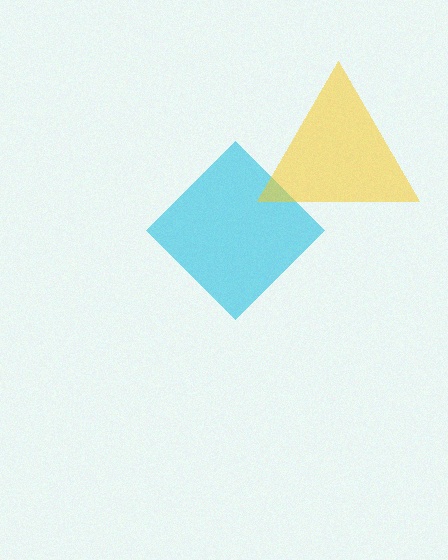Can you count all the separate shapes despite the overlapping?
Yes, there are 2 separate shapes.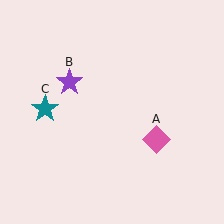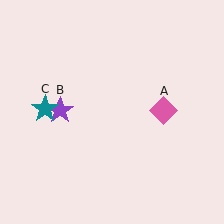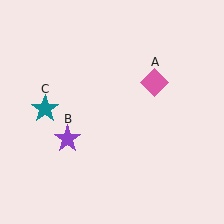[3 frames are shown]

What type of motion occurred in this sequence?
The pink diamond (object A), purple star (object B) rotated counterclockwise around the center of the scene.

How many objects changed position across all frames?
2 objects changed position: pink diamond (object A), purple star (object B).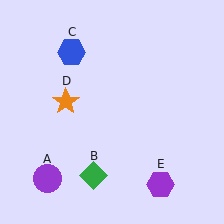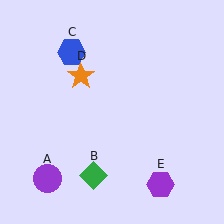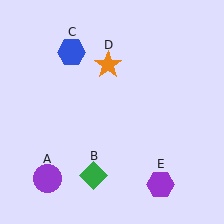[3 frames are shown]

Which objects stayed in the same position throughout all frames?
Purple circle (object A) and green diamond (object B) and blue hexagon (object C) and purple hexagon (object E) remained stationary.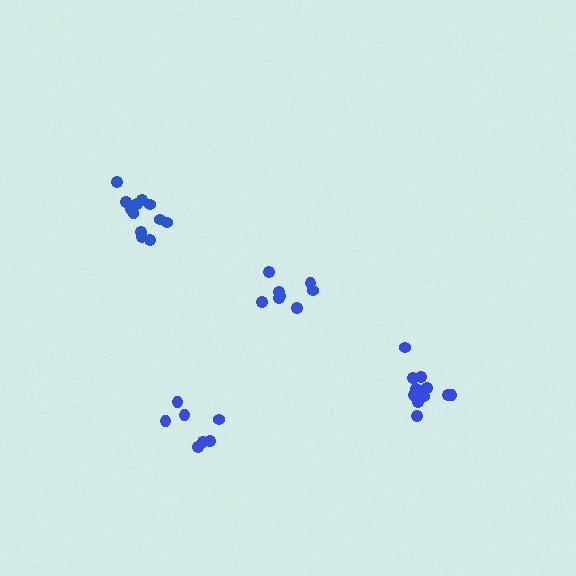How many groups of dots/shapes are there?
There are 4 groups.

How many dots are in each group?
Group 1: 8 dots, Group 2: 12 dots, Group 3: 7 dots, Group 4: 12 dots (39 total).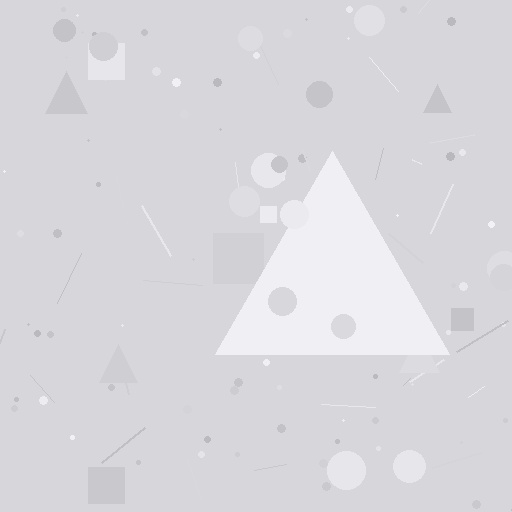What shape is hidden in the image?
A triangle is hidden in the image.